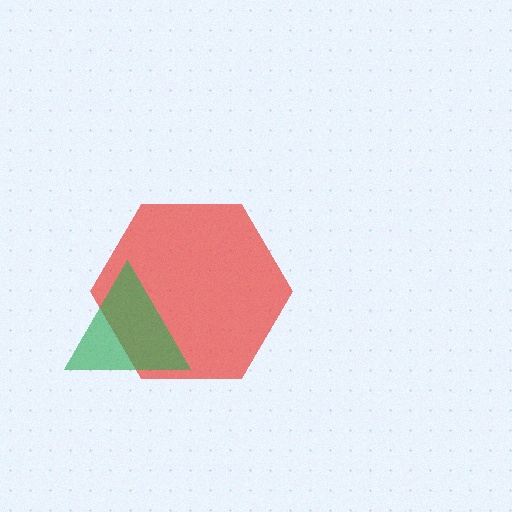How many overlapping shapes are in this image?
There are 2 overlapping shapes in the image.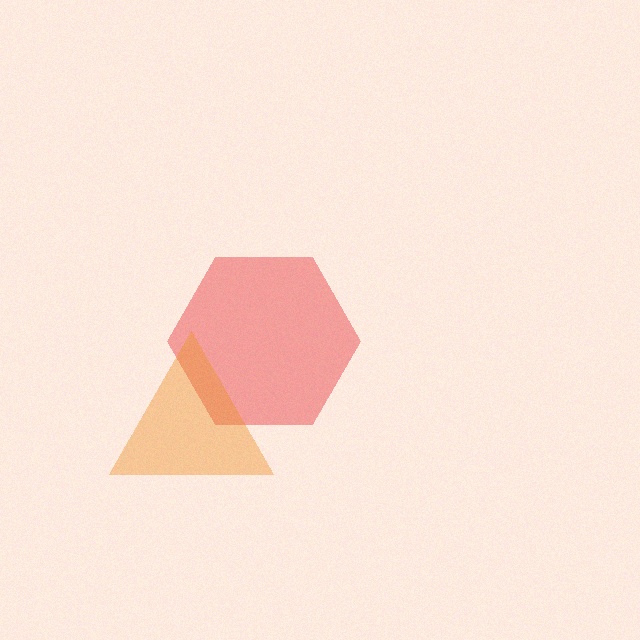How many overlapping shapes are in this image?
There are 2 overlapping shapes in the image.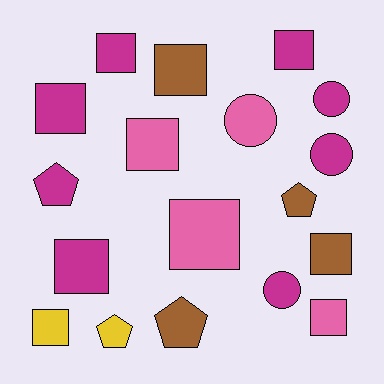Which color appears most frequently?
Magenta, with 8 objects.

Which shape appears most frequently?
Square, with 10 objects.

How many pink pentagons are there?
There are no pink pentagons.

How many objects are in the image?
There are 18 objects.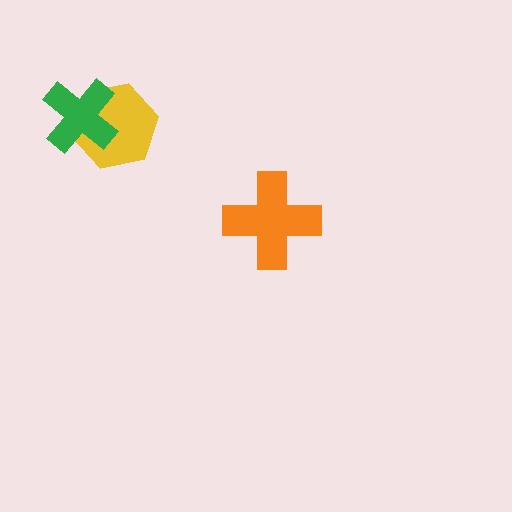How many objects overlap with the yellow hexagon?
1 object overlaps with the yellow hexagon.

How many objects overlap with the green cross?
1 object overlaps with the green cross.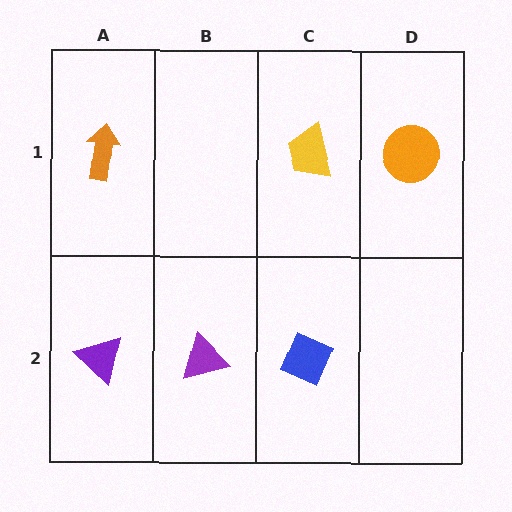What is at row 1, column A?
An orange arrow.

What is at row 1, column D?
An orange circle.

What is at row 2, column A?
A purple triangle.